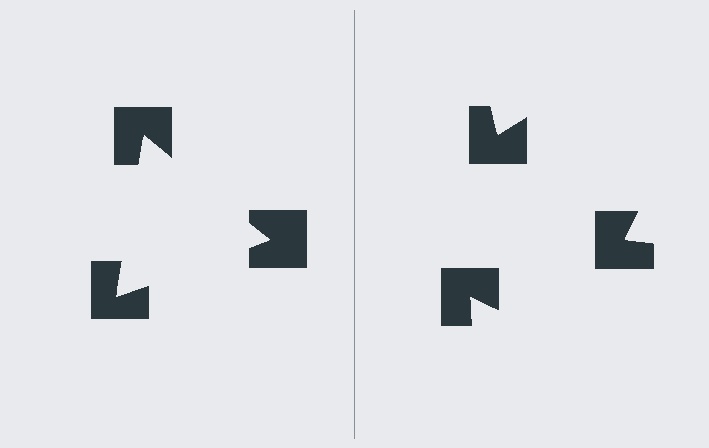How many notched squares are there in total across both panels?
6 — 3 on each side.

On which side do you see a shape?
An illusory triangle appears on the left side. On the right side the wedge cuts are rotated, so no coherent shape forms.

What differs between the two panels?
The notched squares are positioned identically on both sides; only the wedge orientations differ. On the left they align to a triangle; on the right they are misaligned.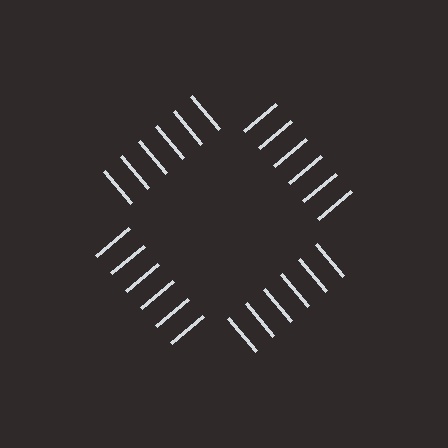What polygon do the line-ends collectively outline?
An illusory square — the line segments terminate on its edges but no continuous stroke is drawn.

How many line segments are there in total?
24 — 6 along each of the 4 edges.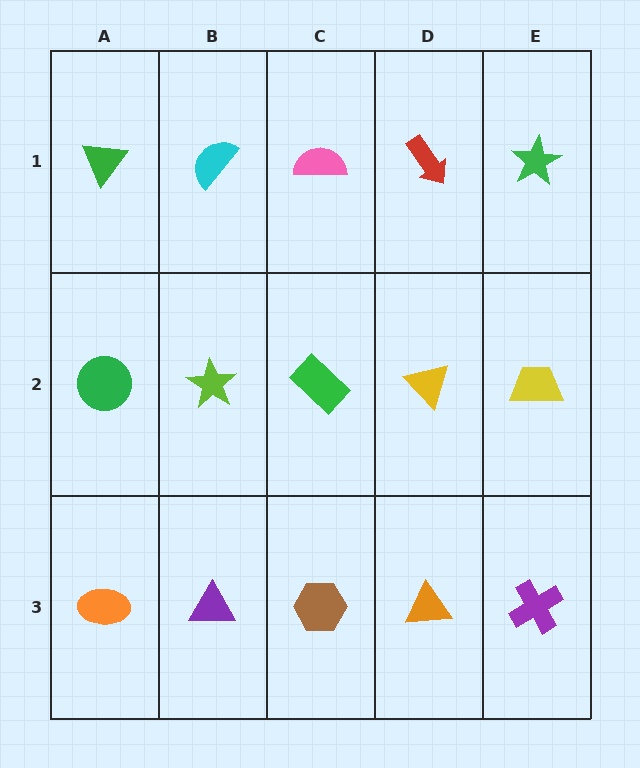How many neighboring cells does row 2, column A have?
3.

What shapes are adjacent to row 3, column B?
A lime star (row 2, column B), an orange ellipse (row 3, column A), a brown hexagon (row 3, column C).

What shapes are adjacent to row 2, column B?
A cyan semicircle (row 1, column B), a purple triangle (row 3, column B), a green circle (row 2, column A), a green rectangle (row 2, column C).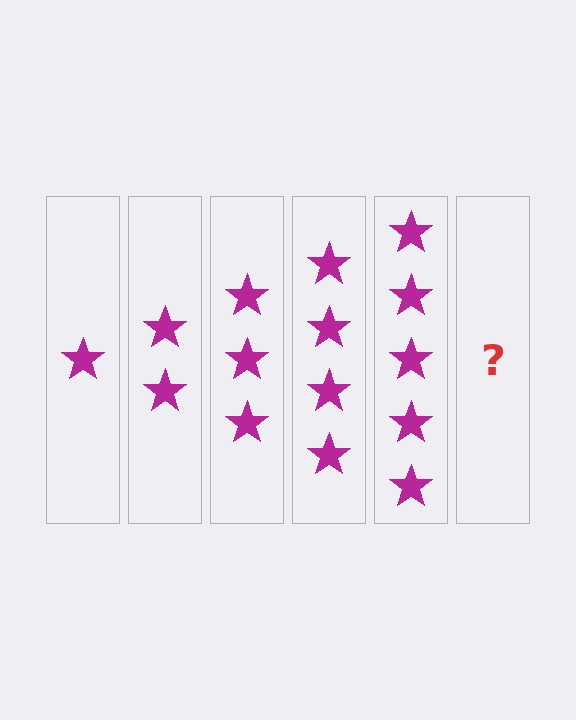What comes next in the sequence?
The next element should be 6 stars.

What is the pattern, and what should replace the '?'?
The pattern is that each step adds one more star. The '?' should be 6 stars.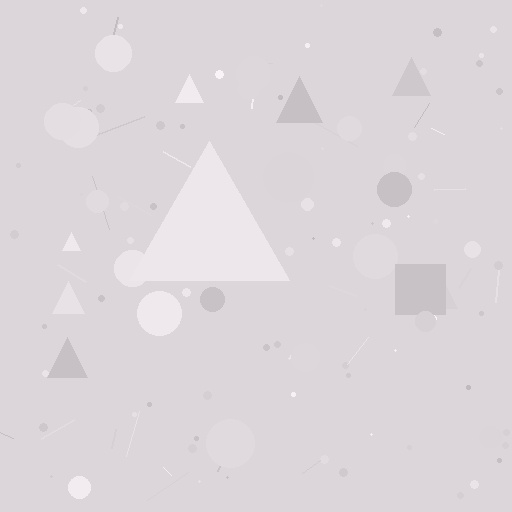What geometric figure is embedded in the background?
A triangle is embedded in the background.